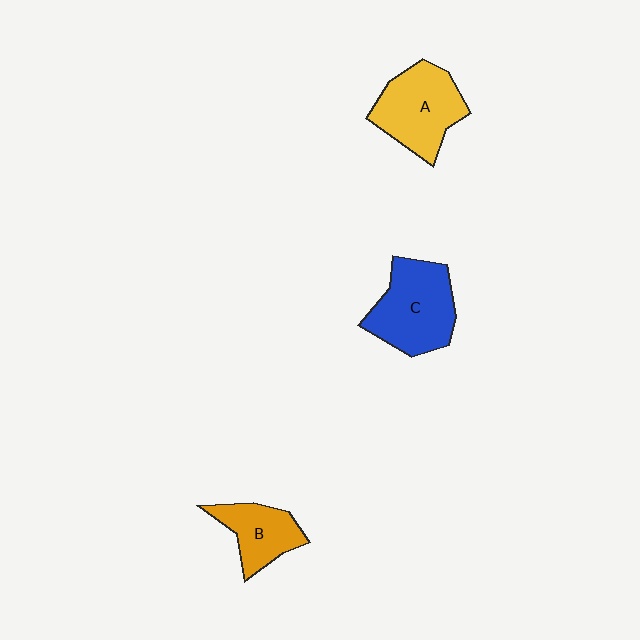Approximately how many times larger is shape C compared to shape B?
Approximately 1.6 times.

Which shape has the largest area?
Shape C (blue).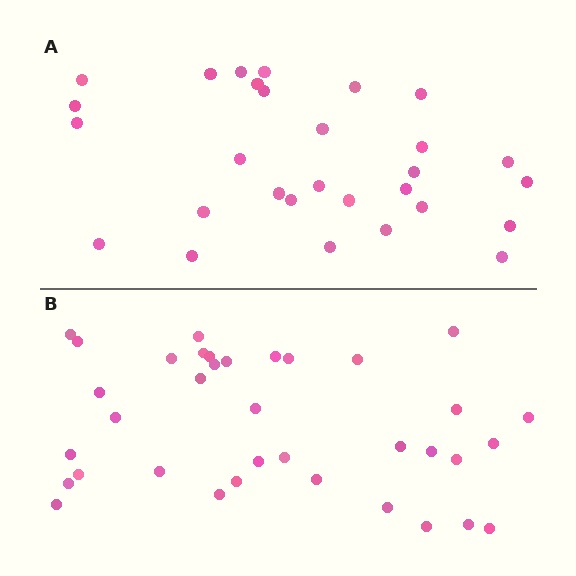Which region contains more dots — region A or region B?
Region B (the bottom region) has more dots.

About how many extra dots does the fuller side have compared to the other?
Region B has roughly 8 or so more dots than region A.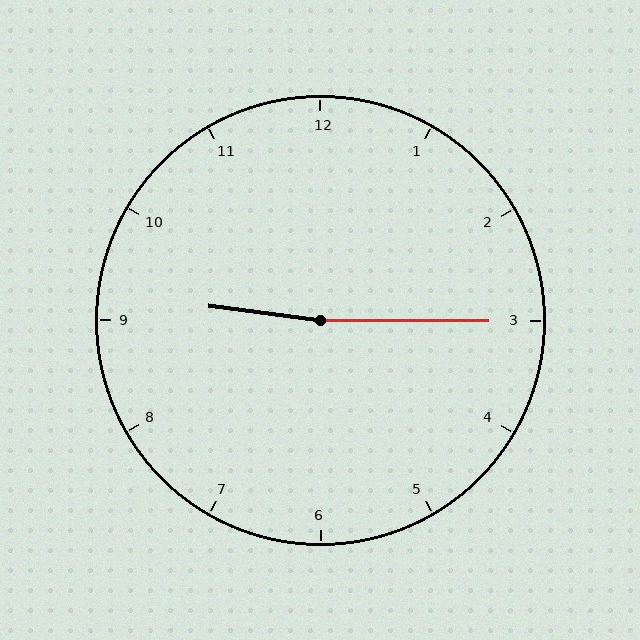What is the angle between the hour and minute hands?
Approximately 172 degrees.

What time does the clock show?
9:15.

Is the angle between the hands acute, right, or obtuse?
It is obtuse.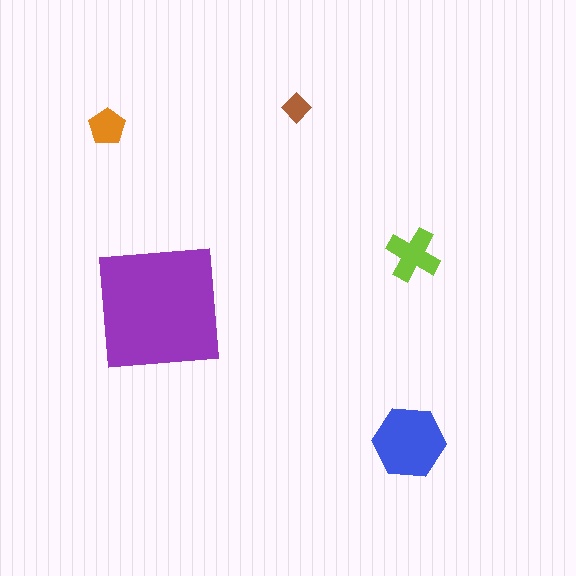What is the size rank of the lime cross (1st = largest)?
3rd.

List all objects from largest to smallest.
The purple square, the blue hexagon, the lime cross, the orange pentagon, the brown diamond.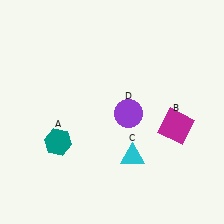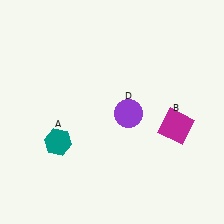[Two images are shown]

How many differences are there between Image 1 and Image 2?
There is 1 difference between the two images.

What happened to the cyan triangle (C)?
The cyan triangle (C) was removed in Image 2. It was in the bottom-right area of Image 1.